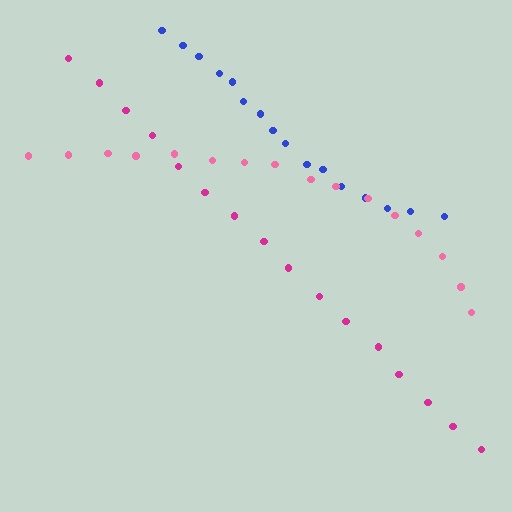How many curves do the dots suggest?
There are 3 distinct paths.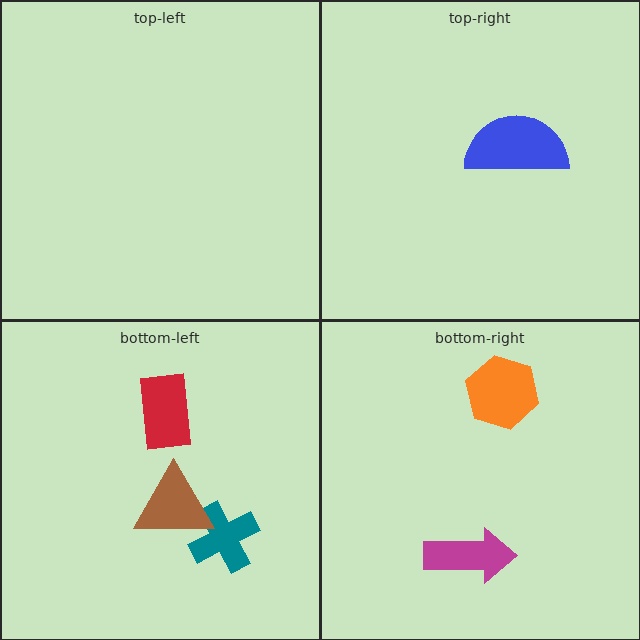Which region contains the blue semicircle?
The top-right region.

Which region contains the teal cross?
The bottom-left region.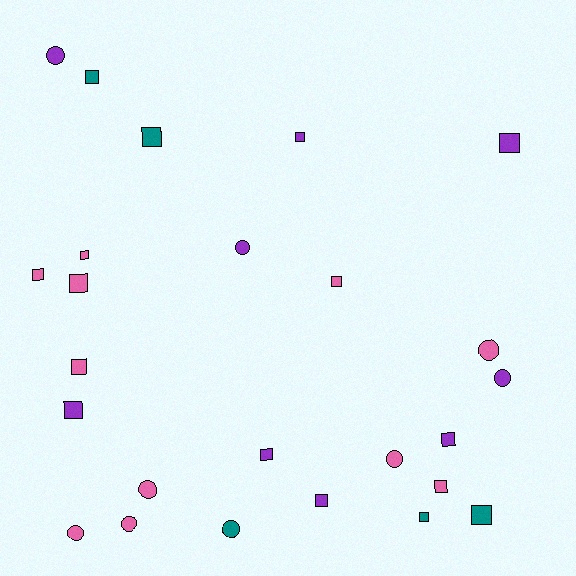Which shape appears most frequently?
Square, with 16 objects.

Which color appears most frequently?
Pink, with 11 objects.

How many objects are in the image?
There are 25 objects.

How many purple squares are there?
There are 6 purple squares.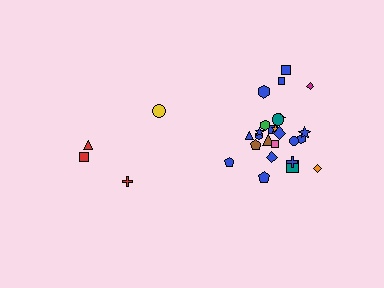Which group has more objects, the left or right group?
The right group.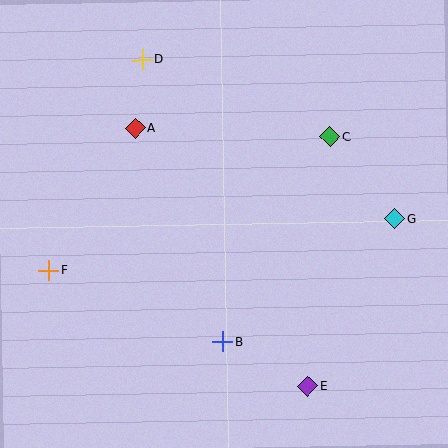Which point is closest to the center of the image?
Point B at (223, 342) is closest to the center.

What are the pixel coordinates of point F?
Point F is at (49, 271).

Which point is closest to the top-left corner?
Point D is closest to the top-left corner.